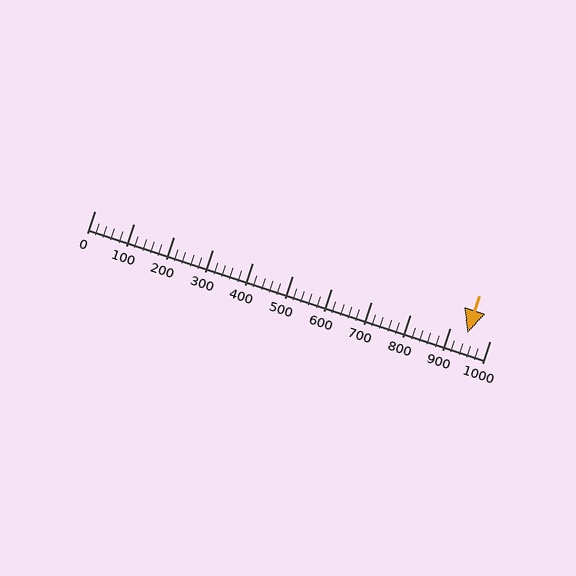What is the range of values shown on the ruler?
The ruler shows values from 0 to 1000.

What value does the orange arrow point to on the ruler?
The orange arrow points to approximately 943.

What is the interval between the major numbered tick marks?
The major tick marks are spaced 100 units apart.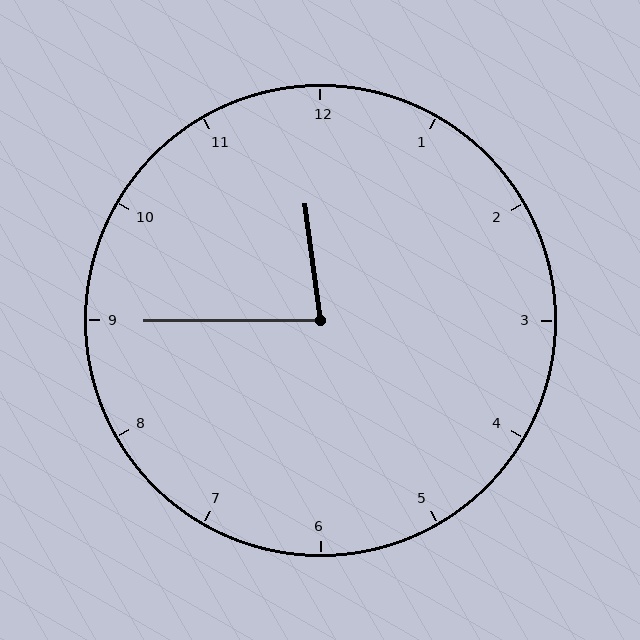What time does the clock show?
11:45.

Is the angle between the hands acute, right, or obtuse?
It is acute.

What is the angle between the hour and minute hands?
Approximately 82 degrees.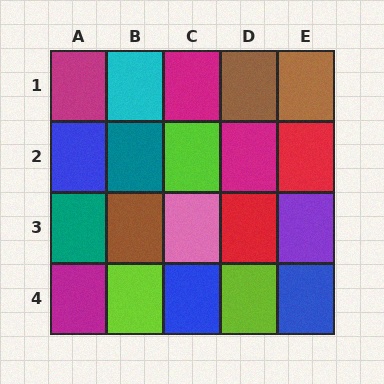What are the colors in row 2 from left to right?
Blue, teal, lime, magenta, red.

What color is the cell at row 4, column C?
Blue.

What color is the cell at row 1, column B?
Cyan.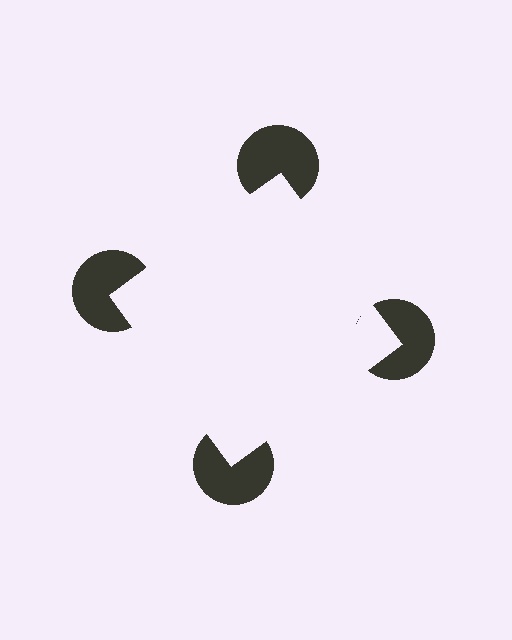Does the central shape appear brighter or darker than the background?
It typically appears slightly brighter than the background, even though no actual brightness change is drawn.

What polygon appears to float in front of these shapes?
An illusory square — its edges are inferred from the aligned wedge cuts in the pac-man discs, not physically drawn.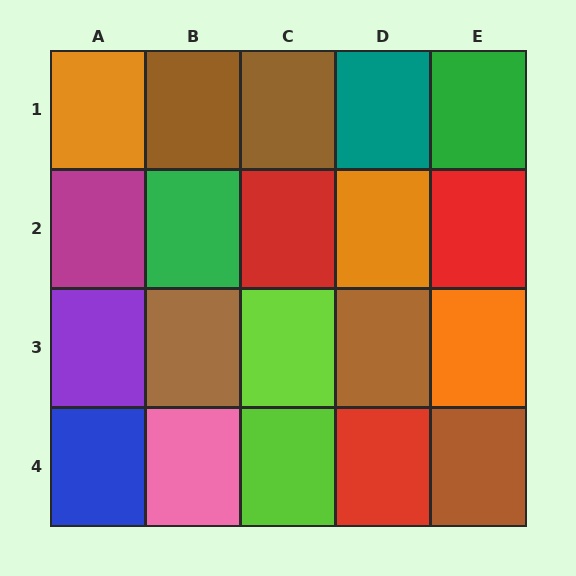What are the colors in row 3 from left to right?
Purple, brown, lime, brown, orange.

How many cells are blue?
1 cell is blue.